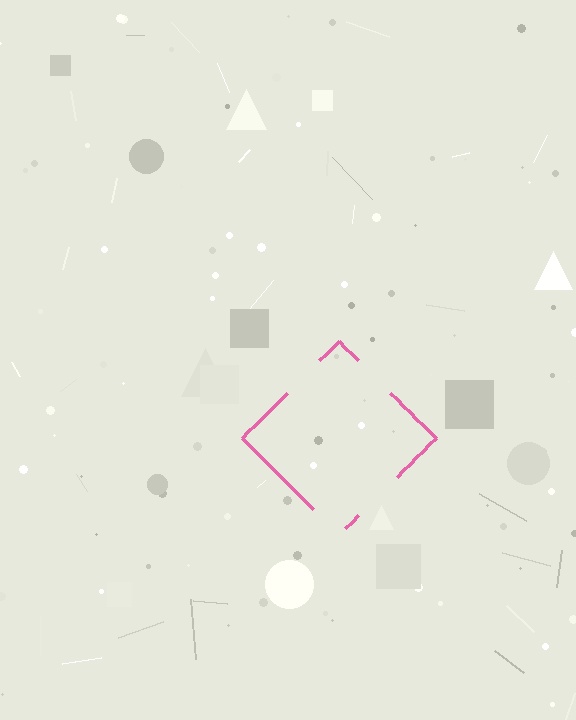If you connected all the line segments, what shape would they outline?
They would outline a diamond.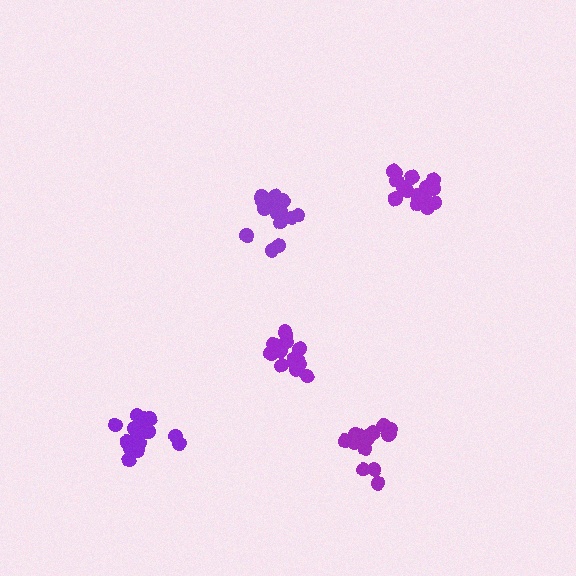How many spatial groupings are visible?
There are 5 spatial groupings.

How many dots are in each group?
Group 1: 16 dots, Group 2: 15 dots, Group 3: 19 dots, Group 4: 15 dots, Group 5: 18 dots (83 total).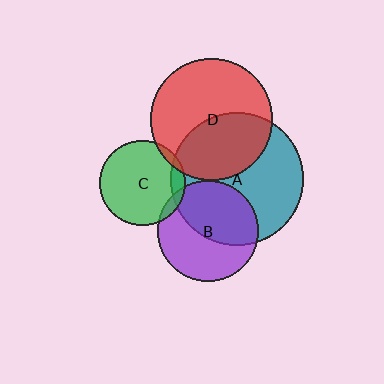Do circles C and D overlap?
Yes.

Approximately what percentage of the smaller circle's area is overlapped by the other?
Approximately 5%.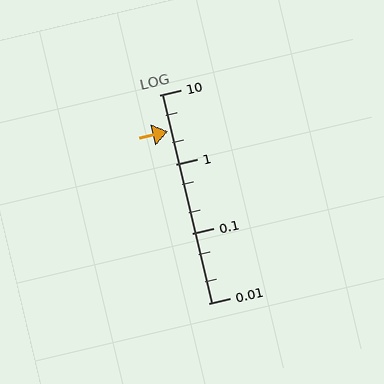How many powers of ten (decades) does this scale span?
The scale spans 3 decades, from 0.01 to 10.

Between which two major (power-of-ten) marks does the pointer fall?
The pointer is between 1 and 10.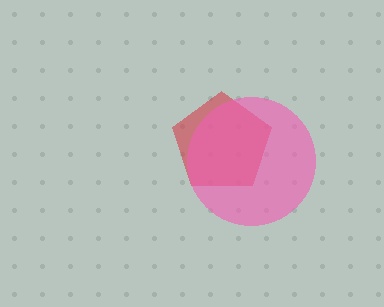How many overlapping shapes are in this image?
There are 2 overlapping shapes in the image.